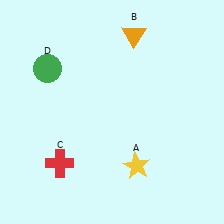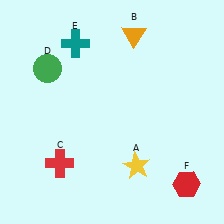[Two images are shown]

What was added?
A teal cross (E), a red hexagon (F) were added in Image 2.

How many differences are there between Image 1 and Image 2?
There are 2 differences between the two images.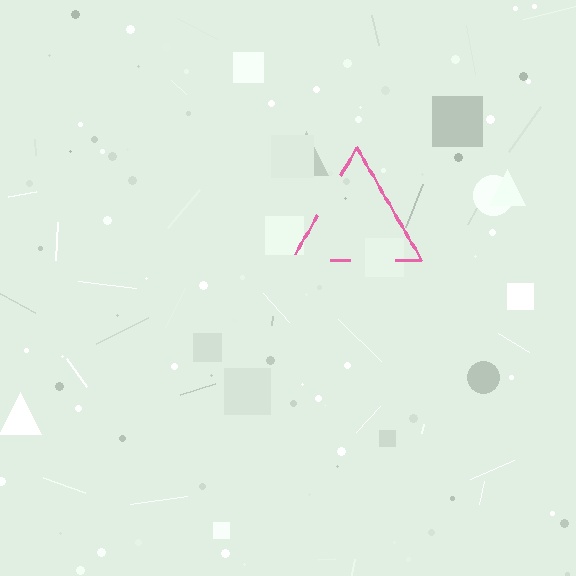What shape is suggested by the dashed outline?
The dashed outline suggests a triangle.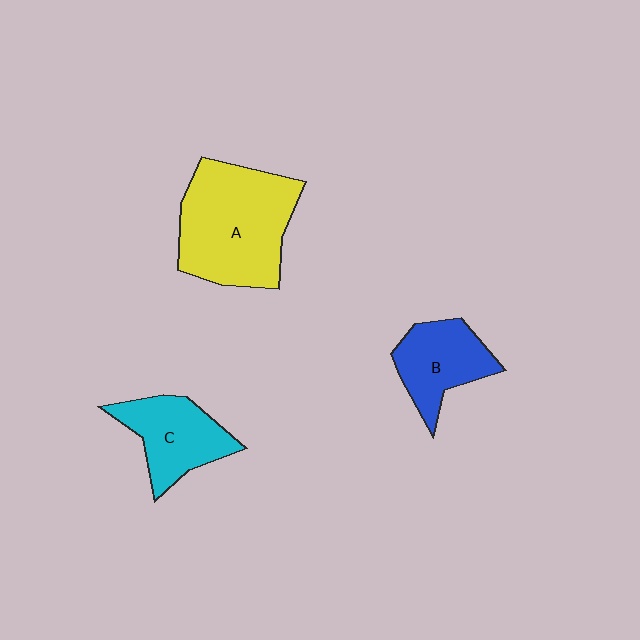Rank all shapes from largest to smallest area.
From largest to smallest: A (yellow), C (cyan), B (blue).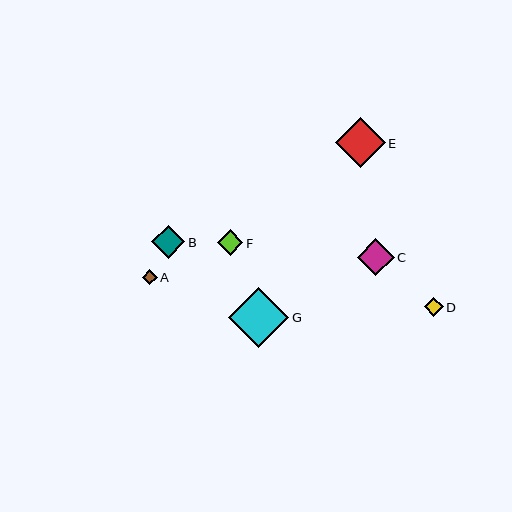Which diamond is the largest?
Diamond G is the largest with a size of approximately 60 pixels.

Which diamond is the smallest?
Diamond A is the smallest with a size of approximately 15 pixels.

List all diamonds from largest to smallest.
From largest to smallest: G, E, C, B, F, D, A.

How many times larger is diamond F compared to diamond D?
Diamond F is approximately 1.3 times the size of diamond D.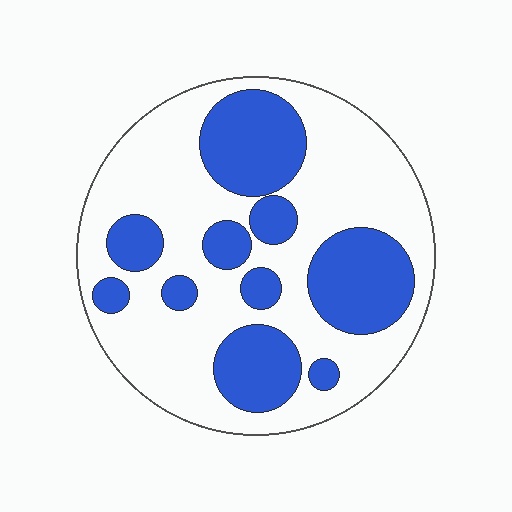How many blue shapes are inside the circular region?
10.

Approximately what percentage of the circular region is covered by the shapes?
Approximately 35%.